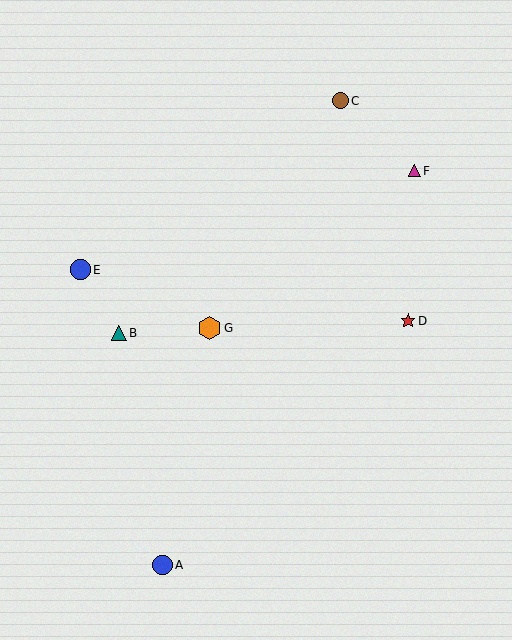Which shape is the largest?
The orange hexagon (labeled G) is the largest.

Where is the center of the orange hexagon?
The center of the orange hexagon is at (209, 328).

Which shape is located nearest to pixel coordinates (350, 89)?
The brown circle (labeled C) at (341, 101) is nearest to that location.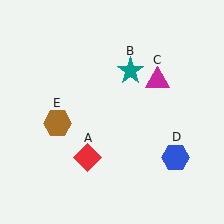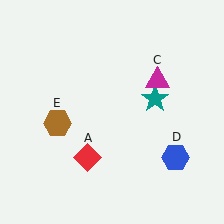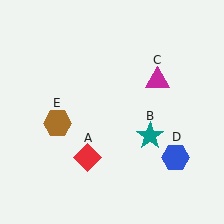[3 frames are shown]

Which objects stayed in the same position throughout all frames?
Red diamond (object A) and magenta triangle (object C) and blue hexagon (object D) and brown hexagon (object E) remained stationary.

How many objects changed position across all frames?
1 object changed position: teal star (object B).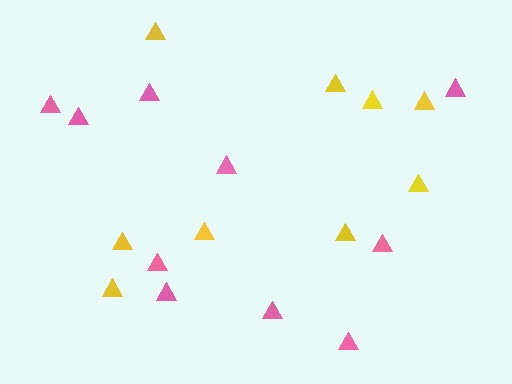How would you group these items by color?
There are 2 groups: one group of yellow triangles (9) and one group of pink triangles (10).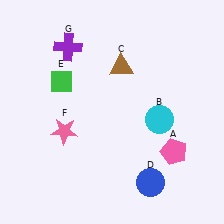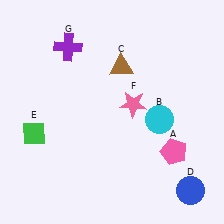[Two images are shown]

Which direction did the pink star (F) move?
The pink star (F) moved right.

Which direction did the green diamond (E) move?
The green diamond (E) moved down.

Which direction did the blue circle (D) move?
The blue circle (D) moved right.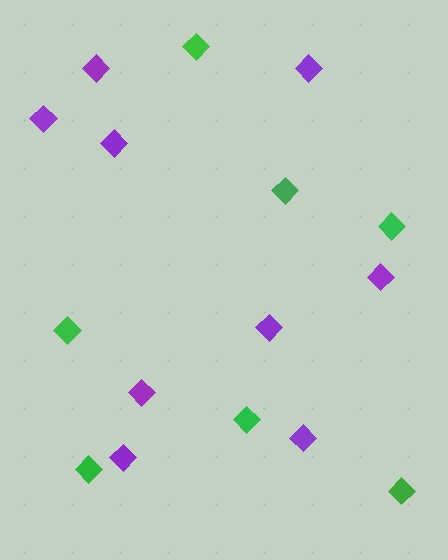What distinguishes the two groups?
There are 2 groups: one group of purple diamonds (9) and one group of green diamonds (7).